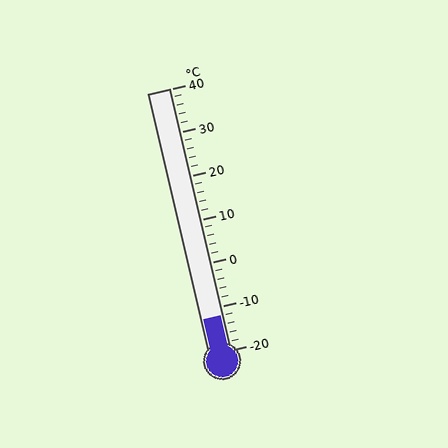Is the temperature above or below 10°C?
The temperature is below 10°C.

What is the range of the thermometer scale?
The thermometer scale ranges from -20°C to 40°C.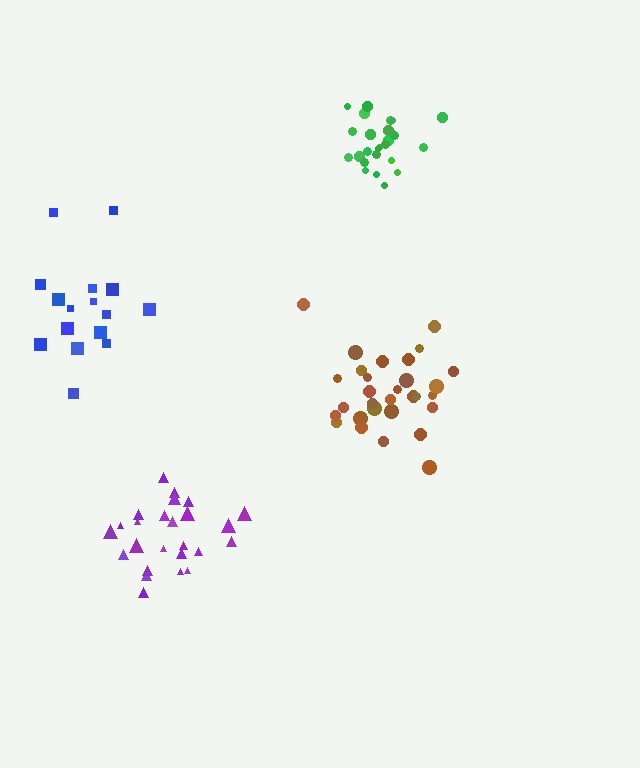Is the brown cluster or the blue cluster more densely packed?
Brown.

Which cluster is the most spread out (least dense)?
Blue.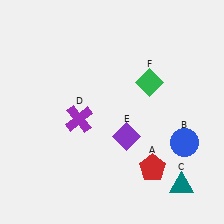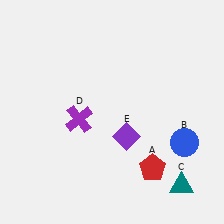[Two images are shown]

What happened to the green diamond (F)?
The green diamond (F) was removed in Image 2. It was in the top-right area of Image 1.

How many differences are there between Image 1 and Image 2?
There is 1 difference between the two images.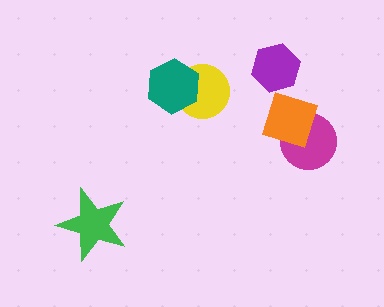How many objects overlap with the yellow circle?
1 object overlaps with the yellow circle.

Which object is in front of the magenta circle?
The orange diamond is in front of the magenta circle.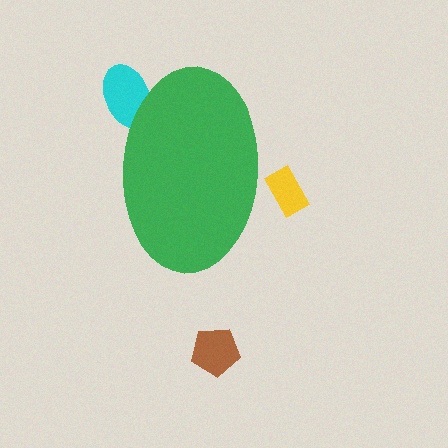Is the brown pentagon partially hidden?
No, the brown pentagon is fully visible.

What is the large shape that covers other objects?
A green ellipse.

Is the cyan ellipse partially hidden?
Yes, the cyan ellipse is partially hidden behind the green ellipse.